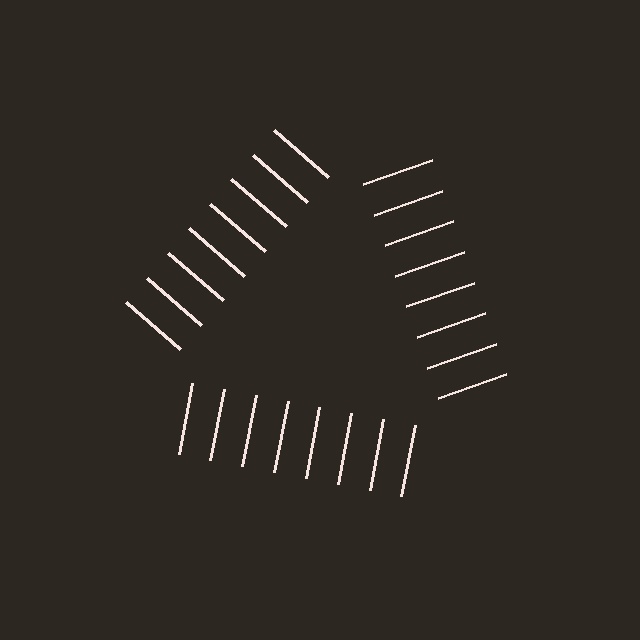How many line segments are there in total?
24 — 8 along each of the 3 edges.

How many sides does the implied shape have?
3 sides — the line-ends trace a triangle.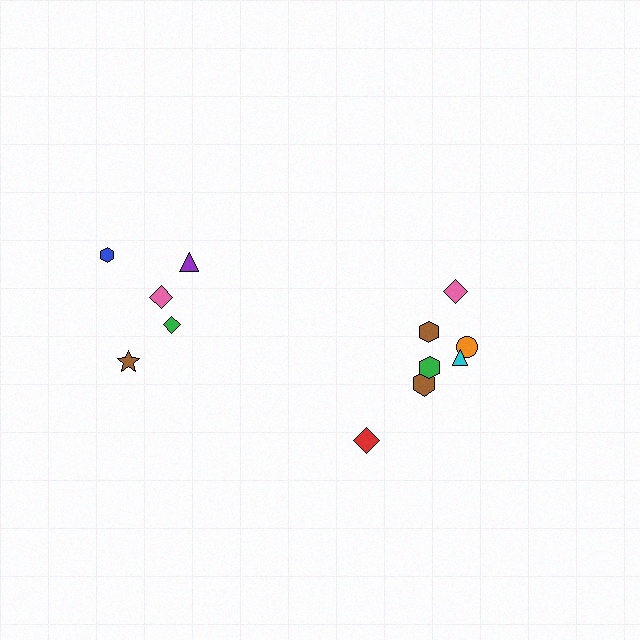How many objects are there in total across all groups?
There are 12 objects.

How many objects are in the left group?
There are 5 objects.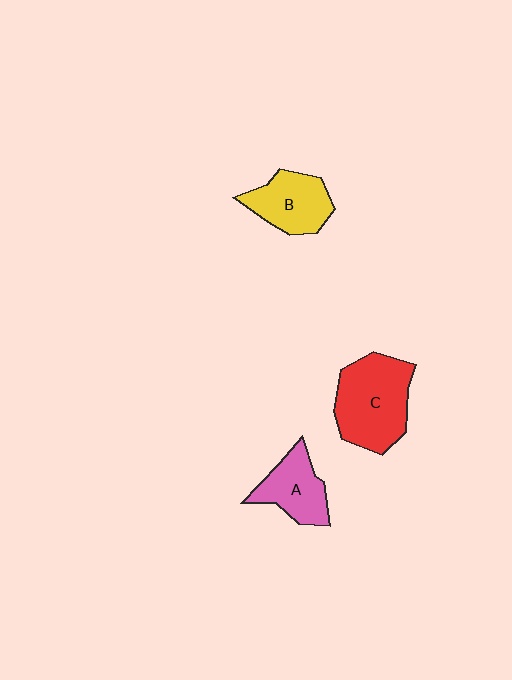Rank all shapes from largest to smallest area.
From largest to smallest: C (red), B (yellow), A (pink).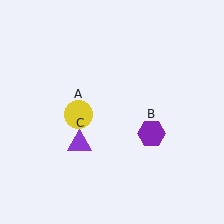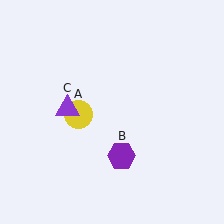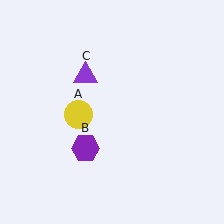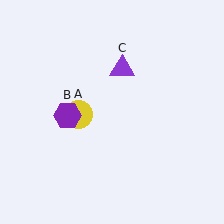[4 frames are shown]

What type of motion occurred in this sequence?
The purple hexagon (object B), purple triangle (object C) rotated clockwise around the center of the scene.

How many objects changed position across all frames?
2 objects changed position: purple hexagon (object B), purple triangle (object C).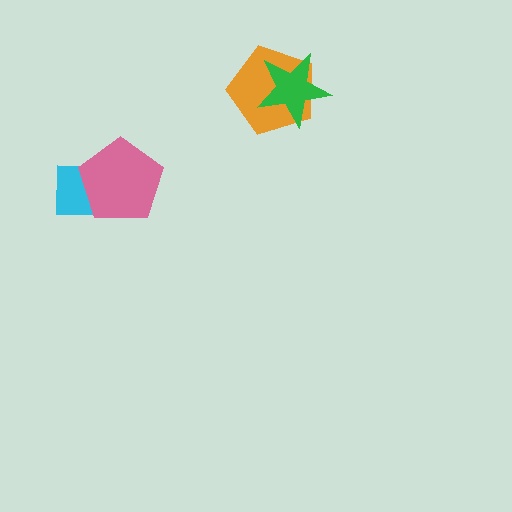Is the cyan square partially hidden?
Yes, it is partially covered by another shape.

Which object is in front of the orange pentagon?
The green star is in front of the orange pentagon.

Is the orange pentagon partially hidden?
Yes, it is partially covered by another shape.